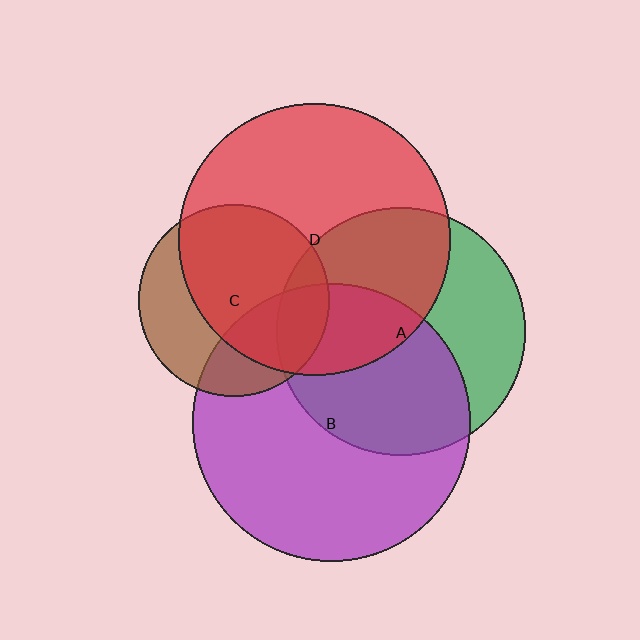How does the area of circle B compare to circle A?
Approximately 1.3 times.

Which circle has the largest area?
Circle B (purple).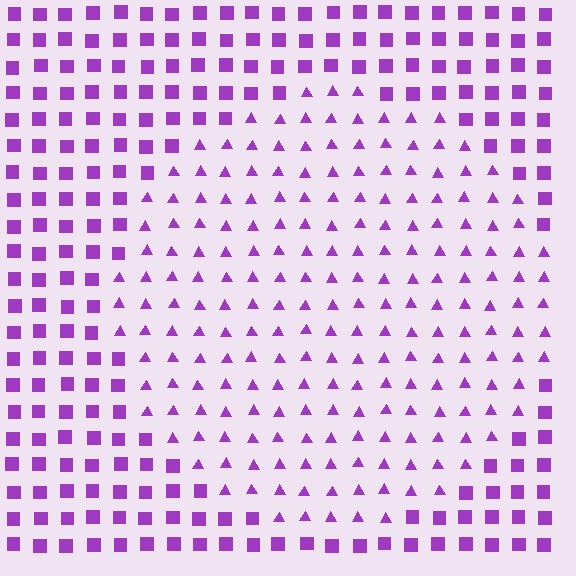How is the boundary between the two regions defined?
The boundary is defined by a change in element shape: triangles inside vs. squares outside. All elements share the same color and spacing.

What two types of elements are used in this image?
The image uses triangles inside the circle region and squares outside it.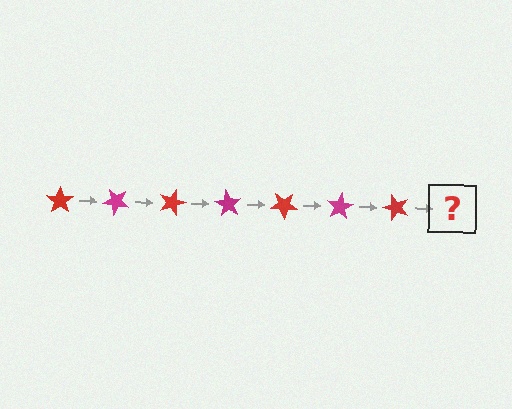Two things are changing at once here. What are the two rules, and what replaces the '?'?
The two rules are that it rotates 45 degrees each step and the color cycles through red and magenta. The '?' should be a magenta star, rotated 315 degrees from the start.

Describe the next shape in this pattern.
It should be a magenta star, rotated 315 degrees from the start.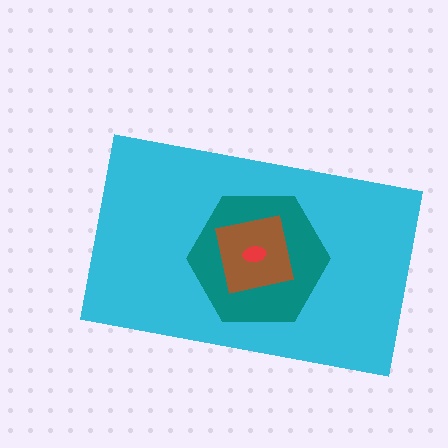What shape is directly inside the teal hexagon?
The brown square.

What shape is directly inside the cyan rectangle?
The teal hexagon.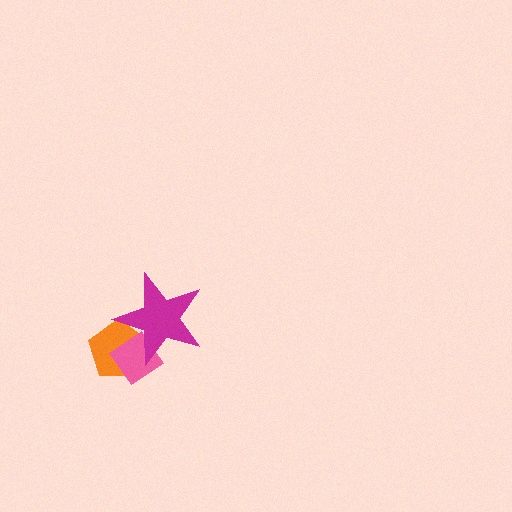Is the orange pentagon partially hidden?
Yes, it is partially covered by another shape.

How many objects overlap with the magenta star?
2 objects overlap with the magenta star.